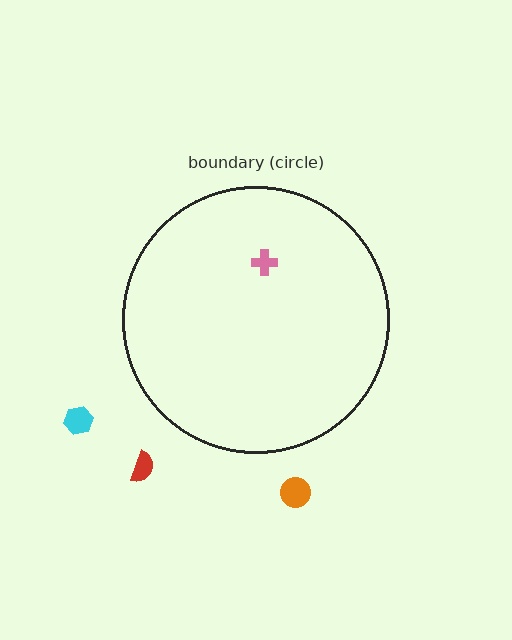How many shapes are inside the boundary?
1 inside, 3 outside.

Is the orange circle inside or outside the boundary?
Outside.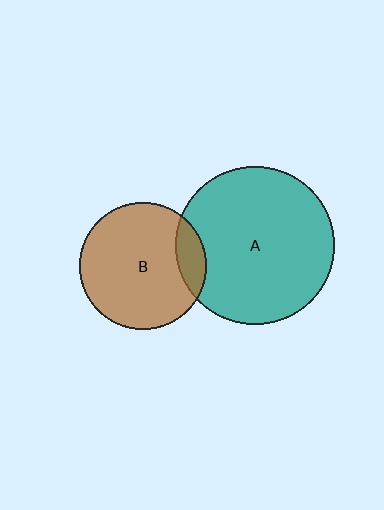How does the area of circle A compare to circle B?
Approximately 1.6 times.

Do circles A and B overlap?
Yes.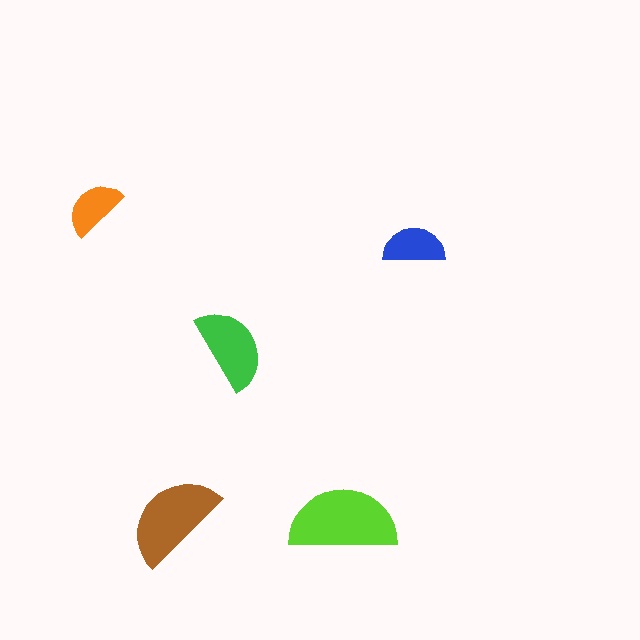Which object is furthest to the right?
The blue semicircle is rightmost.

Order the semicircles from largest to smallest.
the lime one, the brown one, the green one, the blue one, the orange one.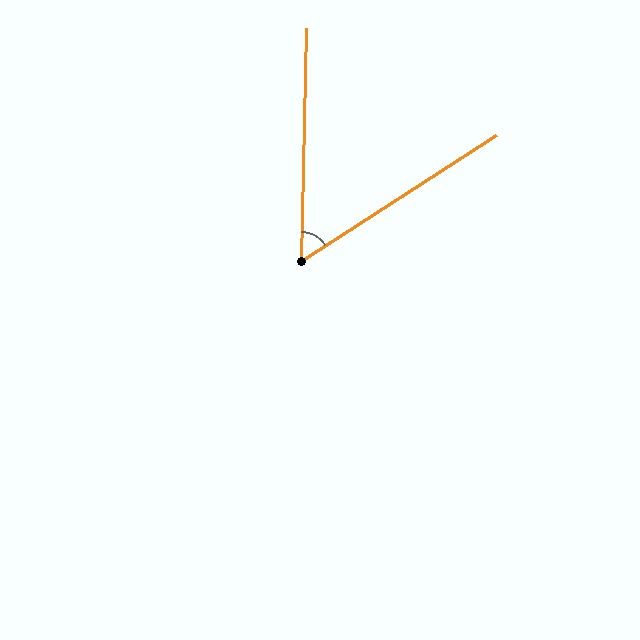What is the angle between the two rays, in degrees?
Approximately 56 degrees.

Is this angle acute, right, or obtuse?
It is acute.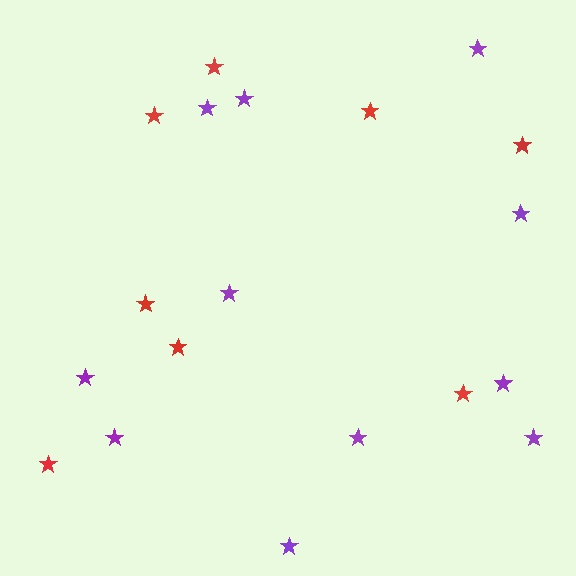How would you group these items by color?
There are 2 groups: one group of red stars (8) and one group of purple stars (11).